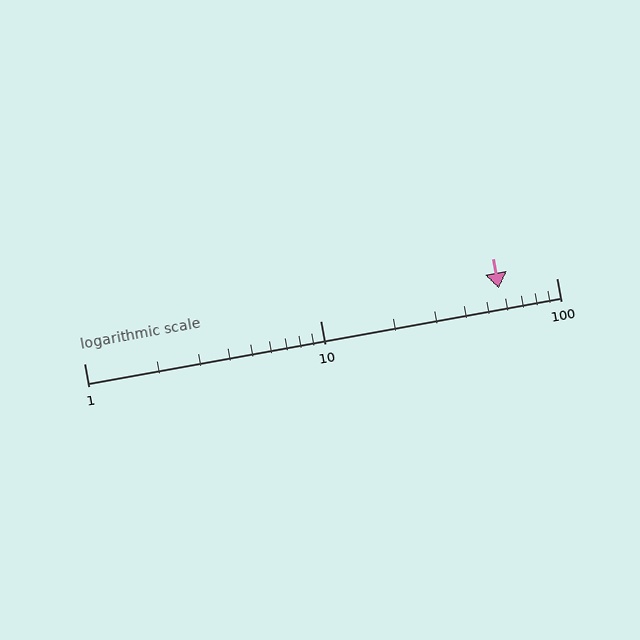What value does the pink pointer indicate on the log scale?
The pointer indicates approximately 57.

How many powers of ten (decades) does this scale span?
The scale spans 2 decades, from 1 to 100.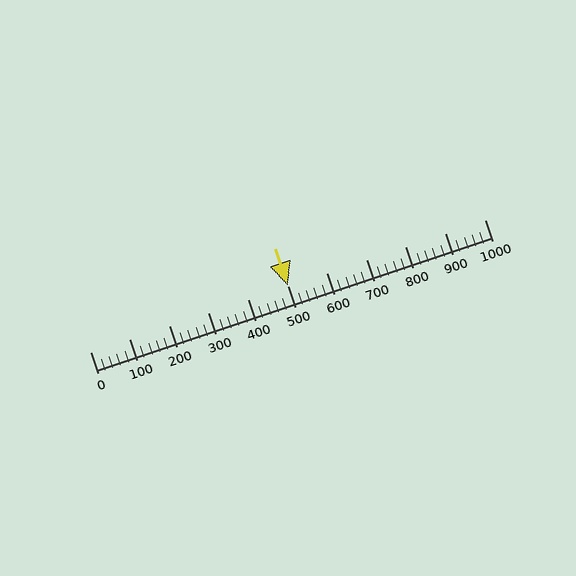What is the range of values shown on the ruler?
The ruler shows values from 0 to 1000.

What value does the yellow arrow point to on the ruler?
The yellow arrow points to approximately 500.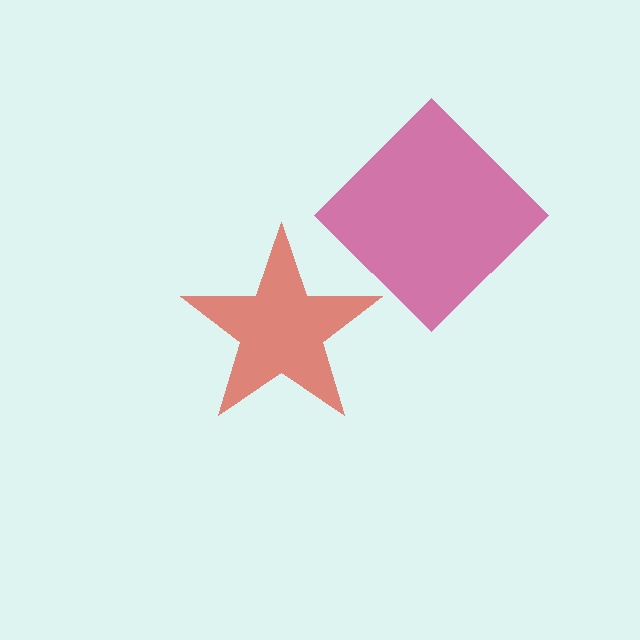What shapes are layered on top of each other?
The layered shapes are: a red star, a magenta diamond.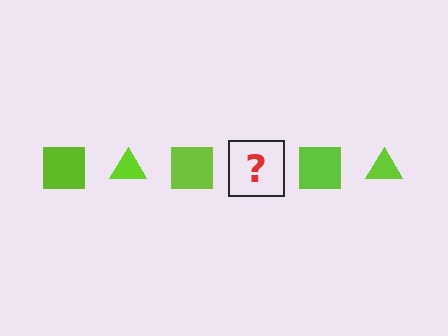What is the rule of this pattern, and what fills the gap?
The rule is that the pattern cycles through square, triangle shapes in lime. The gap should be filled with a lime triangle.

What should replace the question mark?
The question mark should be replaced with a lime triangle.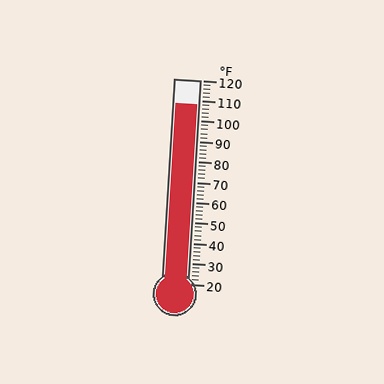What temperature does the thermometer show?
The thermometer shows approximately 108°F.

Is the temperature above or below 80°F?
The temperature is above 80°F.